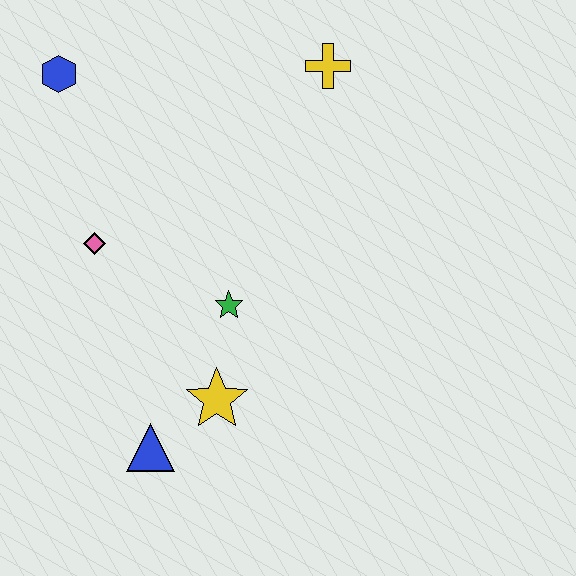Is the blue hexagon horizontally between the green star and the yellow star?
No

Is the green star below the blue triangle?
No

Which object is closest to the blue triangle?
The yellow star is closest to the blue triangle.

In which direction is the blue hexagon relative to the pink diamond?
The blue hexagon is above the pink diamond.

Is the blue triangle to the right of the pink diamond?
Yes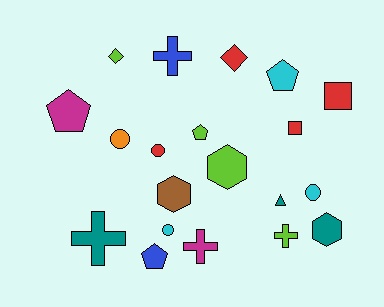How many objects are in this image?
There are 20 objects.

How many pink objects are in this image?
There are no pink objects.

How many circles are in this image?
There are 4 circles.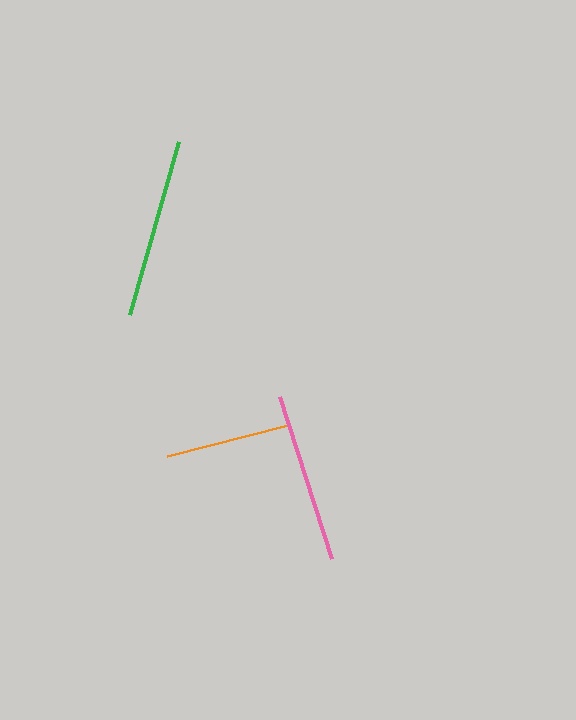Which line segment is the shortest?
The orange line is the shortest at approximately 125 pixels.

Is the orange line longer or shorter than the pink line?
The pink line is longer than the orange line.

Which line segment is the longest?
The green line is the longest at approximately 180 pixels.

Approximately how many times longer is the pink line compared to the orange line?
The pink line is approximately 1.4 times the length of the orange line.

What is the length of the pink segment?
The pink segment is approximately 170 pixels long.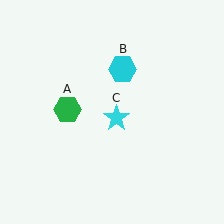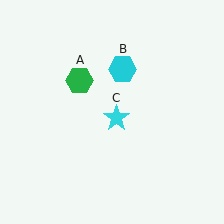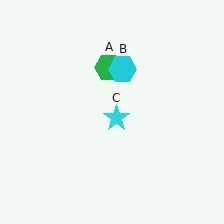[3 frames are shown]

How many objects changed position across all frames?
1 object changed position: green hexagon (object A).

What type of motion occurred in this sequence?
The green hexagon (object A) rotated clockwise around the center of the scene.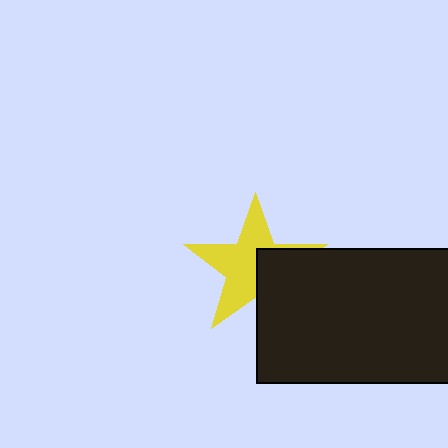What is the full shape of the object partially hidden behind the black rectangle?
The partially hidden object is a yellow star.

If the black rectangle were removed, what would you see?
You would see the complete yellow star.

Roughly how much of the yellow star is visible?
About half of it is visible (roughly 61%).